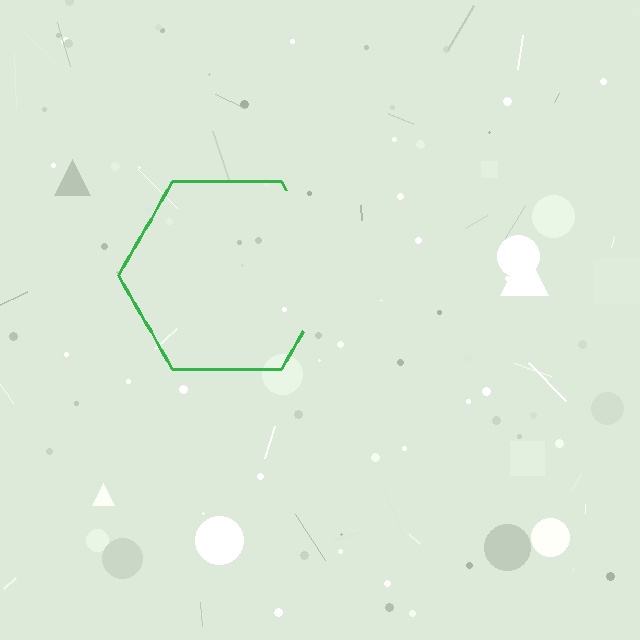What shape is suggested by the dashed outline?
The dashed outline suggests a hexagon.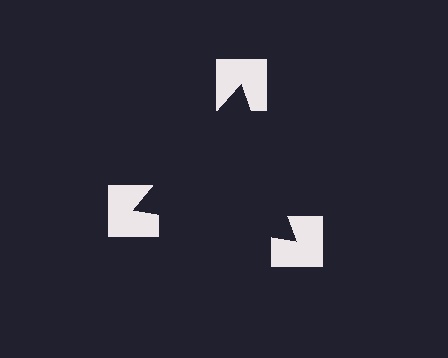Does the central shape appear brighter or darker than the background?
It typically appears slightly darker than the background, even though no actual brightness change is drawn.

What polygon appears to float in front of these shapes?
An illusory triangle — its edges are inferred from the aligned wedge cuts in the notched squares, not physically drawn.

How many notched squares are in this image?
There are 3 — one at each vertex of the illusory triangle.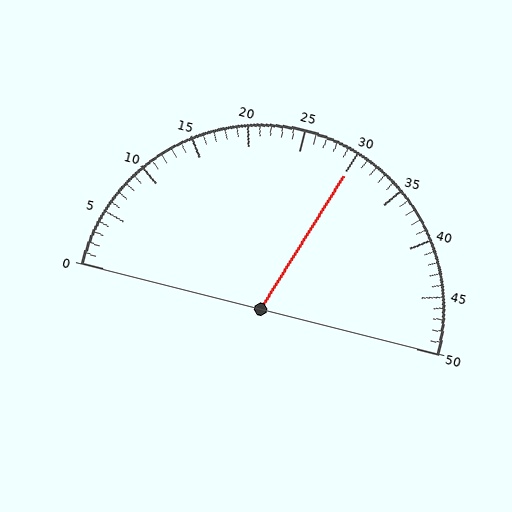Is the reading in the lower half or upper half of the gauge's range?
The reading is in the upper half of the range (0 to 50).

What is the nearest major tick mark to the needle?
The nearest major tick mark is 30.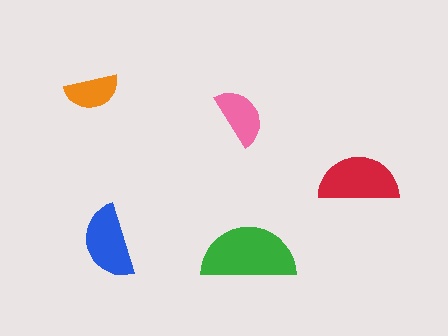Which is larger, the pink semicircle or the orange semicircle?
The pink one.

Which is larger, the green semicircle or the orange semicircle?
The green one.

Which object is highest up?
The orange semicircle is topmost.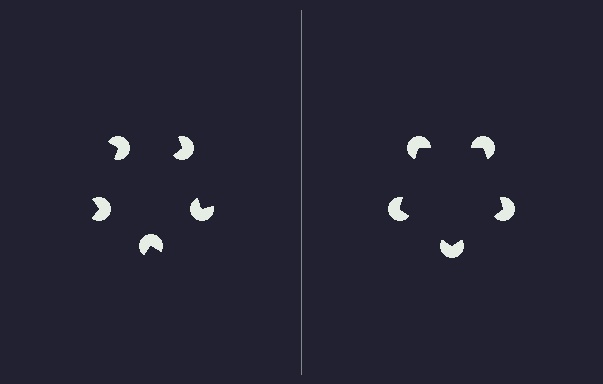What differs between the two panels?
The pac-man discs are positioned identically on both sides; only the wedge orientations differ. On the right they align to a pentagon; on the left they are misaligned.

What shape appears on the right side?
An illusory pentagon.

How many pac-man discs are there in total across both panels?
10 — 5 on each side.